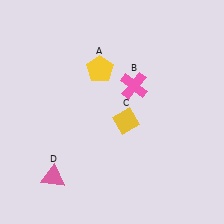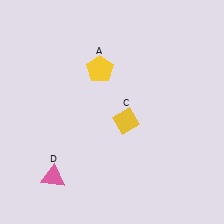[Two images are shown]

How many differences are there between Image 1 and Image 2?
There is 1 difference between the two images.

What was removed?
The pink cross (B) was removed in Image 2.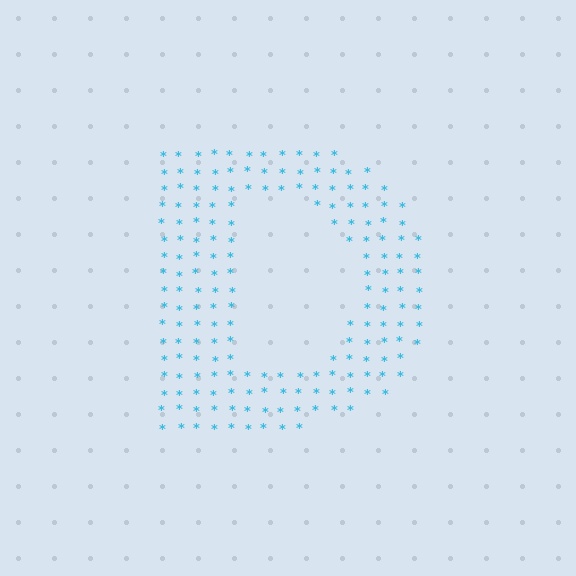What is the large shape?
The large shape is the letter D.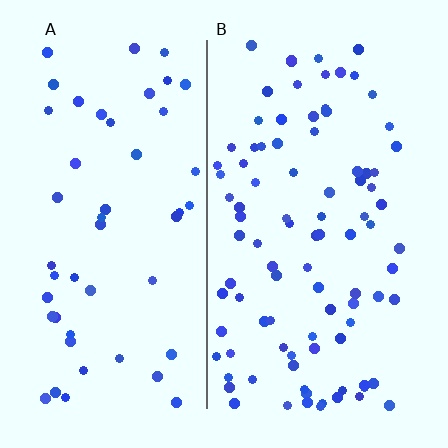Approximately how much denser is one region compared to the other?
Approximately 1.9× — region B over region A.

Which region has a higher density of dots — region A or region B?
B (the right).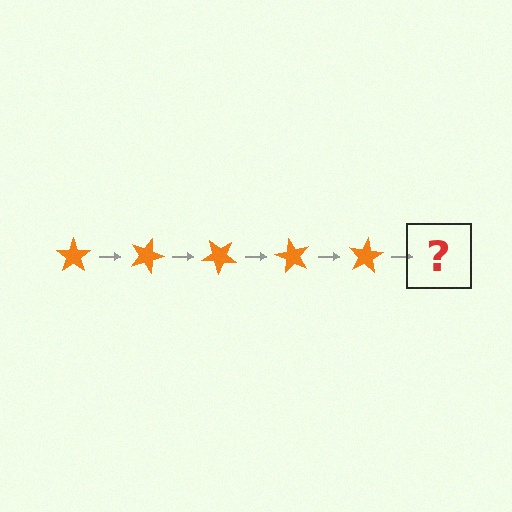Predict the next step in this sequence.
The next step is an orange star rotated 100 degrees.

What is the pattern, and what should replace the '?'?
The pattern is that the star rotates 20 degrees each step. The '?' should be an orange star rotated 100 degrees.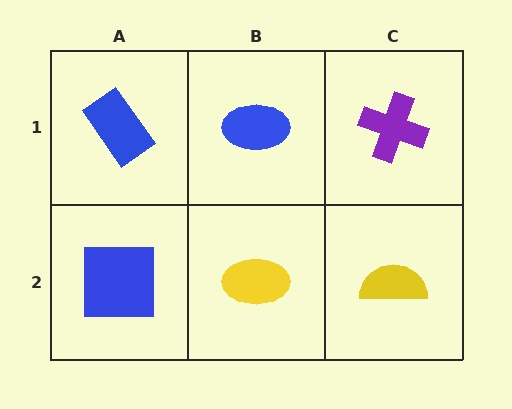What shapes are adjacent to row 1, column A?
A blue square (row 2, column A), a blue ellipse (row 1, column B).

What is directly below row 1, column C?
A yellow semicircle.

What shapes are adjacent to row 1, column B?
A yellow ellipse (row 2, column B), a blue rectangle (row 1, column A), a purple cross (row 1, column C).